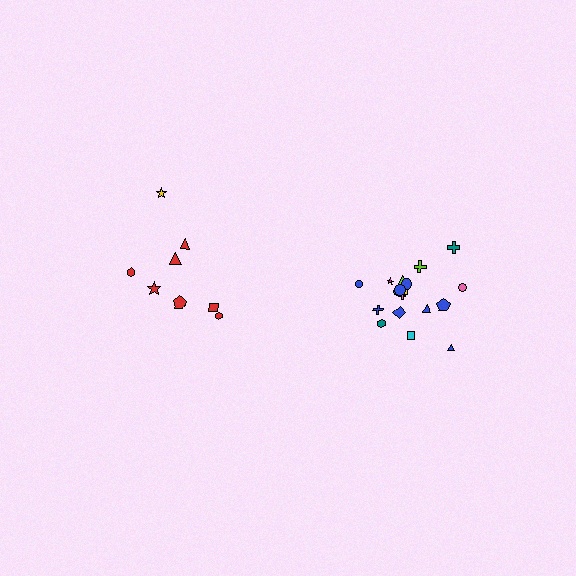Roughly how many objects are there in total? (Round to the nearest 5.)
Roughly 25 objects in total.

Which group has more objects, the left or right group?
The right group.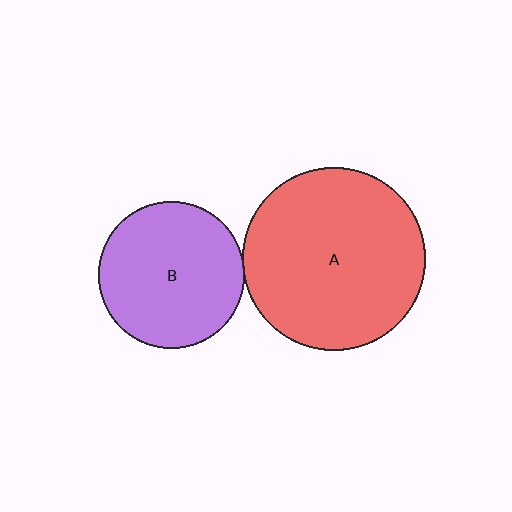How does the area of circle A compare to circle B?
Approximately 1.6 times.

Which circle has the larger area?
Circle A (red).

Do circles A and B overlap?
Yes.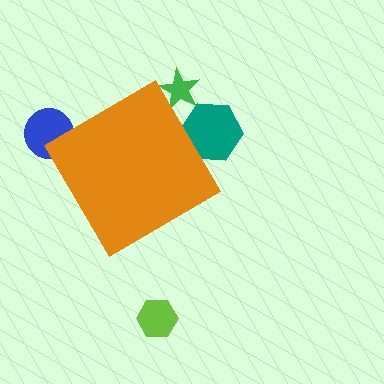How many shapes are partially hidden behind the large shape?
3 shapes are partially hidden.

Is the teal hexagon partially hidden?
Yes, the teal hexagon is partially hidden behind the orange diamond.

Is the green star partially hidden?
Yes, the green star is partially hidden behind the orange diamond.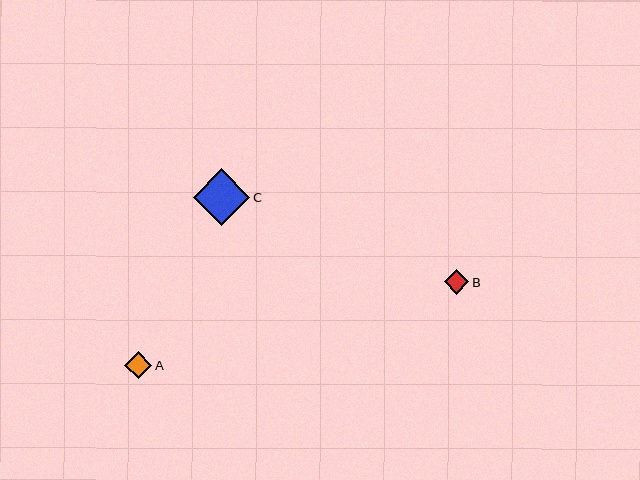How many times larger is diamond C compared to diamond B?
Diamond C is approximately 2.3 times the size of diamond B.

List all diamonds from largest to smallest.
From largest to smallest: C, A, B.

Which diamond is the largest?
Diamond C is the largest with a size of approximately 57 pixels.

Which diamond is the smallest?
Diamond B is the smallest with a size of approximately 25 pixels.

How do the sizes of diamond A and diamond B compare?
Diamond A and diamond B are approximately the same size.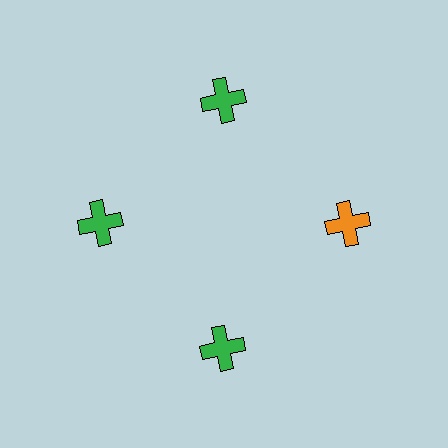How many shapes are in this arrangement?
There are 4 shapes arranged in a ring pattern.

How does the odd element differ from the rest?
It has a different color: orange instead of green.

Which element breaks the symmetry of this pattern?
The orange cross at roughly the 3 o'clock position breaks the symmetry. All other shapes are green crosses.